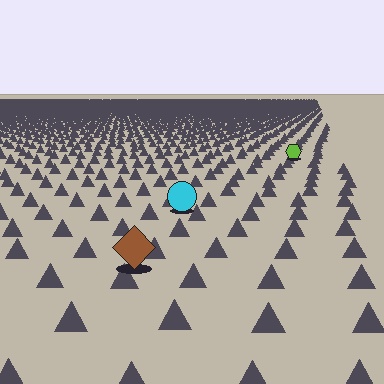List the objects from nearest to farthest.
From nearest to farthest: the brown diamond, the cyan circle, the lime hexagon.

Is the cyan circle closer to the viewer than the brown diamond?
No. The brown diamond is closer — you can tell from the texture gradient: the ground texture is coarser near it.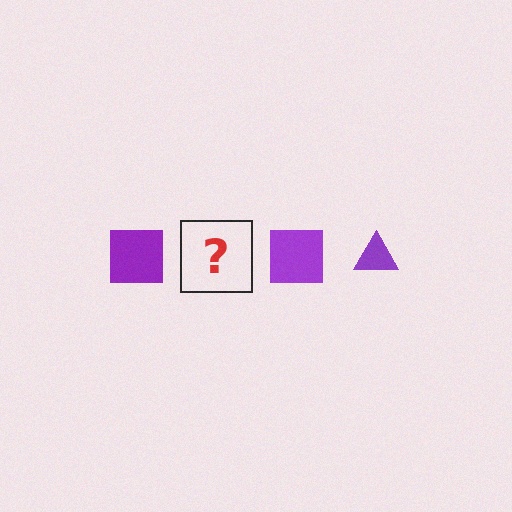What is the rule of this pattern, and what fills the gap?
The rule is that the pattern cycles through square, triangle shapes in purple. The gap should be filled with a purple triangle.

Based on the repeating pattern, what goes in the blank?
The blank should be a purple triangle.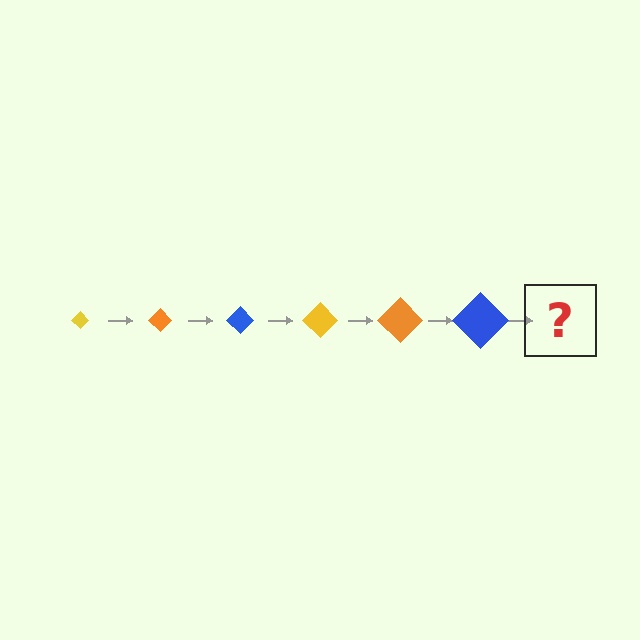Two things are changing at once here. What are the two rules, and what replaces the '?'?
The two rules are that the diamond grows larger each step and the color cycles through yellow, orange, and blue. The '?' should be a yellow diamond, larger than the previous one.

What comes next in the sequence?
The next element should be a yellow diamond, larger than the previous one.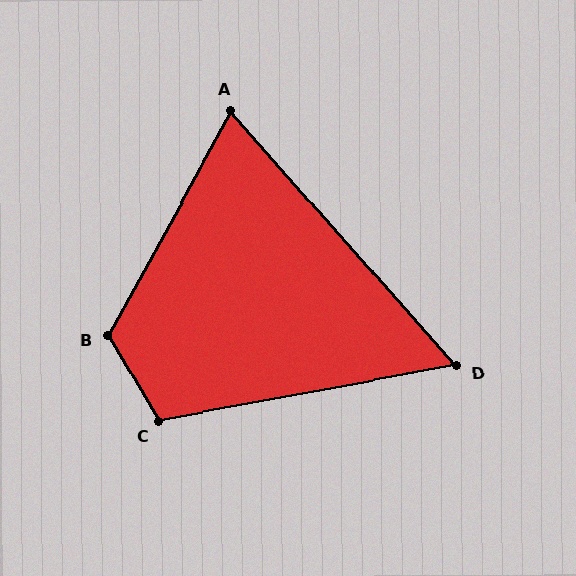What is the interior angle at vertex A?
Approximately 70 degrees (acute).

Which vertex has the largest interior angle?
B, at approximately 121 degrees.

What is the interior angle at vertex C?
Approximately 110 degrees (obtuse).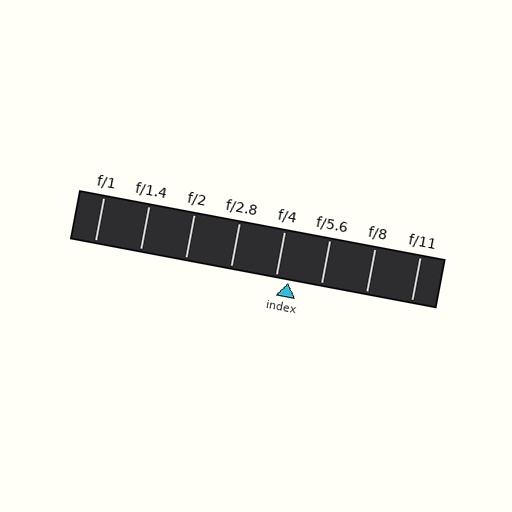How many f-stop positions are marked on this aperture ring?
There are 8 f-stop positions marked.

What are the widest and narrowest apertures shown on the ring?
The widest aperture shown is f/1 and the narrowest is f/11.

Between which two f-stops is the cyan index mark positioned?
The index mark is between f/4 and f/5.6.